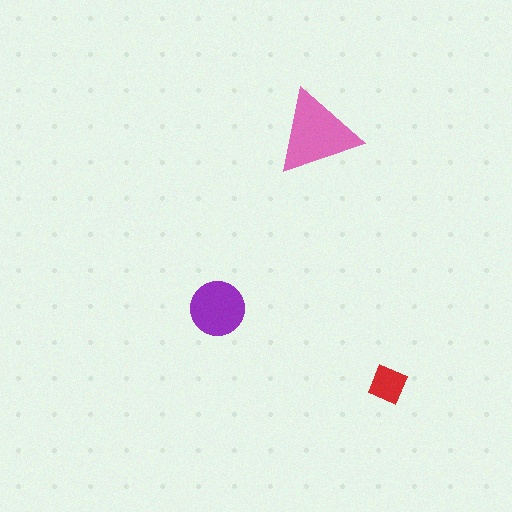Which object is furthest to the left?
The purple circle is leftmost.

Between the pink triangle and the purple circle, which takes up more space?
The pink triangle.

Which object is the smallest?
The red diamond.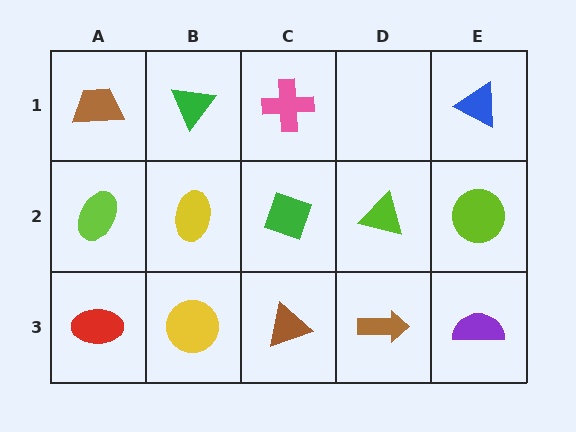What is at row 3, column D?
A brown arrow.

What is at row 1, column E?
A blue triangle.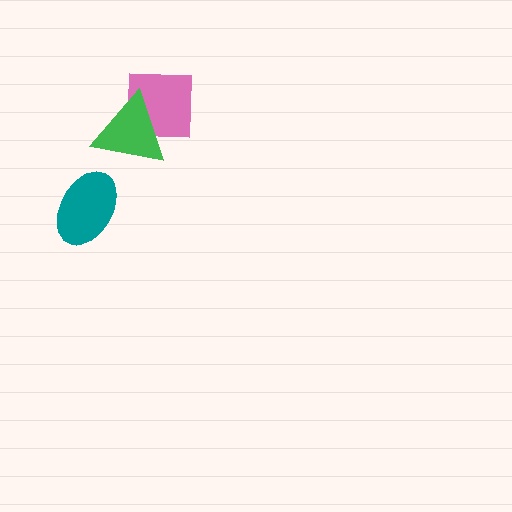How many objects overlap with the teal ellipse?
0 objects overlap with the teal ellipse.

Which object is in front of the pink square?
The green triangle is in front of the pink square.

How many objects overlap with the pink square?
1 object overlaps with the pink square.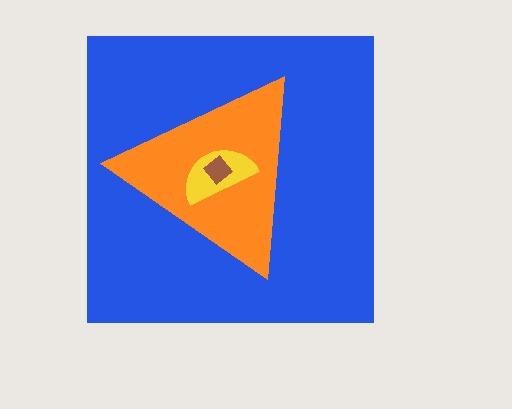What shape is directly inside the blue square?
The orange triangle.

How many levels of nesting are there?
4.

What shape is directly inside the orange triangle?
The yellow semicircle.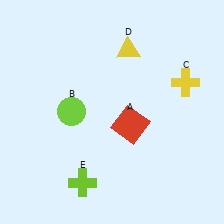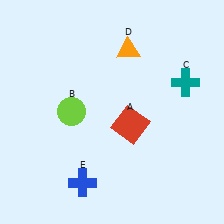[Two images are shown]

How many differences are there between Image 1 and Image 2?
There are 3 differences between the two images.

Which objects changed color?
C changed from yellow to teal. D changed from yellow to orange. E changed from lime to blue.